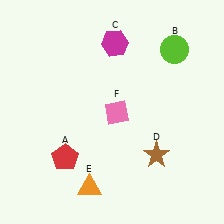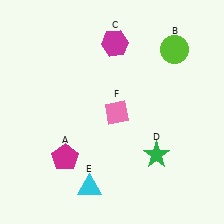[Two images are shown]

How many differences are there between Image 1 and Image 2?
There are 3 differences between the two images.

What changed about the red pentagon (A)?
In Image 1, A is red. In Image 2, it changed to magenta.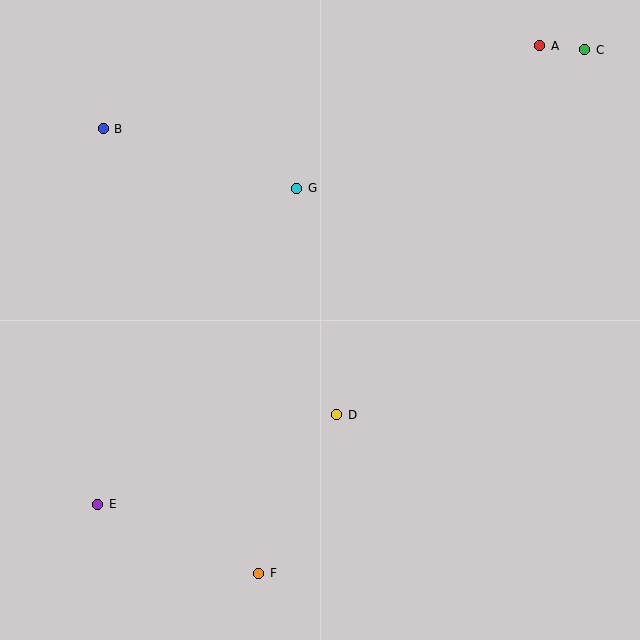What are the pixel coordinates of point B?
Point B is at (103, 129).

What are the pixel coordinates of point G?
Point G is at (297, 188).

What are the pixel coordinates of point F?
Point F is at (259, 573).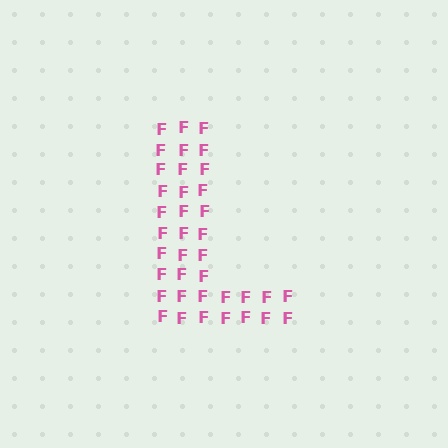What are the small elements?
The small elements are letter F's.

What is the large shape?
The large shape is the letter L.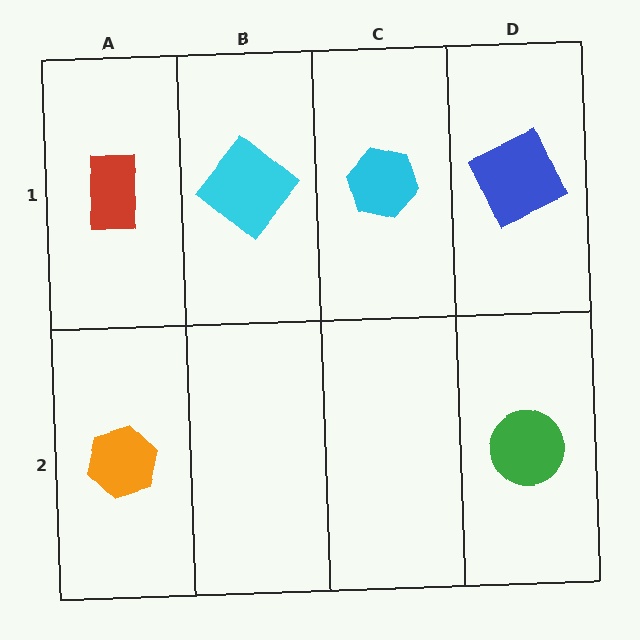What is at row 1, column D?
A blue square.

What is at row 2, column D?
A green circle.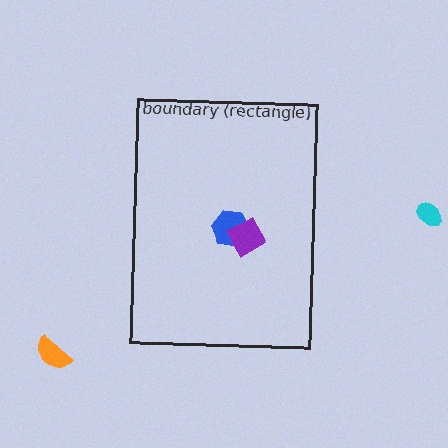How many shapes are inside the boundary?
2 inside, 2 outside.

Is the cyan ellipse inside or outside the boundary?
Outside.